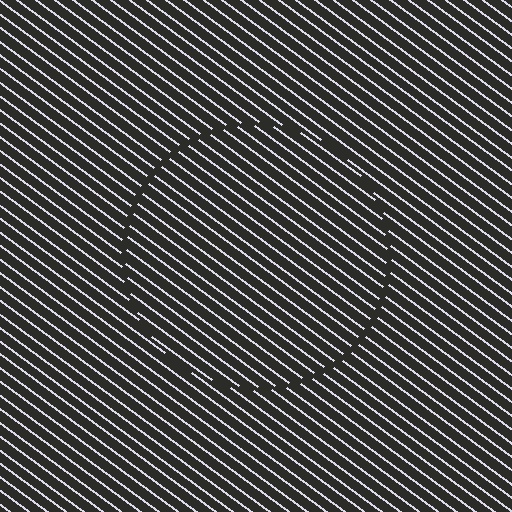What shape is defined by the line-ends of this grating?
An illusory circle. The interior of the shape contains the same grating, shifted by half a period — the contour is defined by the phase discontinuity where line-ends from the inner and outer gratings abut.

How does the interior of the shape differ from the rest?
The interior of the shape contains the same grating, shifted by half a period — the contour is defined by the phase discontinuity where line-ends from the inner and outer gratings abut.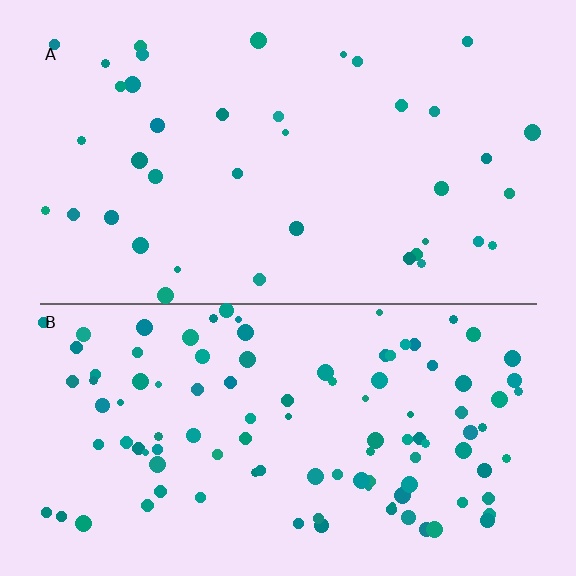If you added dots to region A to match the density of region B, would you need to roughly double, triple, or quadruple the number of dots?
Approximately triple.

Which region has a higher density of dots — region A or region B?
B (the bottom).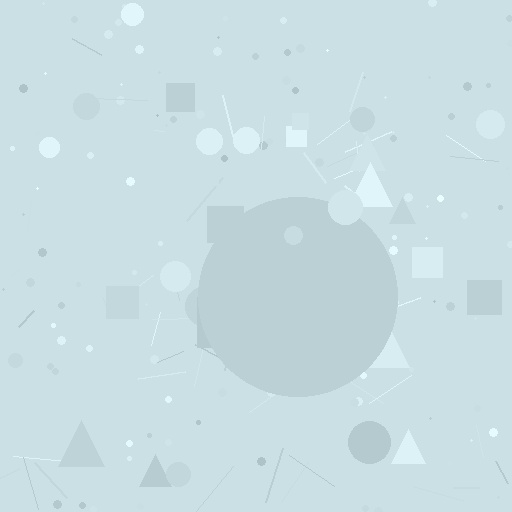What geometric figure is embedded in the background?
A circle is embedded in the background.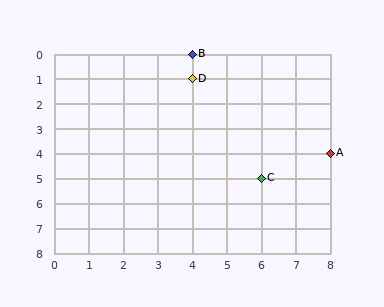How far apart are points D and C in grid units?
Points D and C are 2 columns and 4 rows apart (about 4.5 grid units diagonally).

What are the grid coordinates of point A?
Point A is at grid coordinates (8, 4).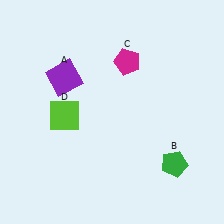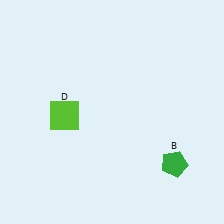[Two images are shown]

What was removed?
The purple square (A), the magenta pentagon (C) were removed in Image 2.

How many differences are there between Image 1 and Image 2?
There are 2 differences between the two images.